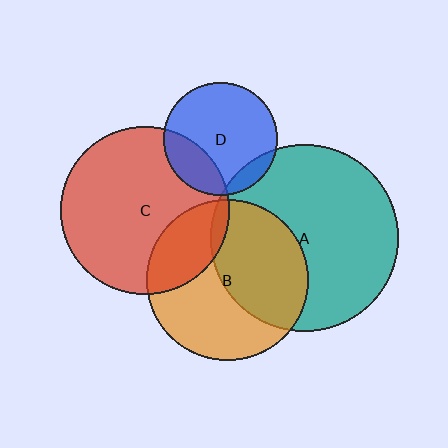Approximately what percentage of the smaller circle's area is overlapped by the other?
Approximately 5%.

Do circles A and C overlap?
Yes.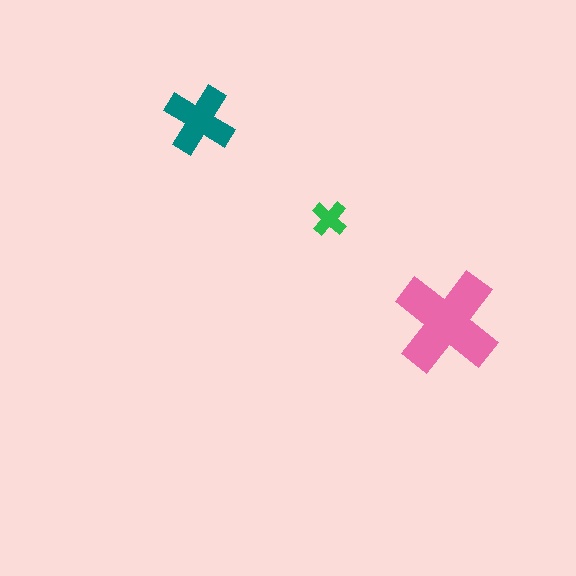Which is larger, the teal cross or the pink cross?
The pink one.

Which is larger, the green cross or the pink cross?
The pink one.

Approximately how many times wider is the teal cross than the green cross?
About 2 times wider.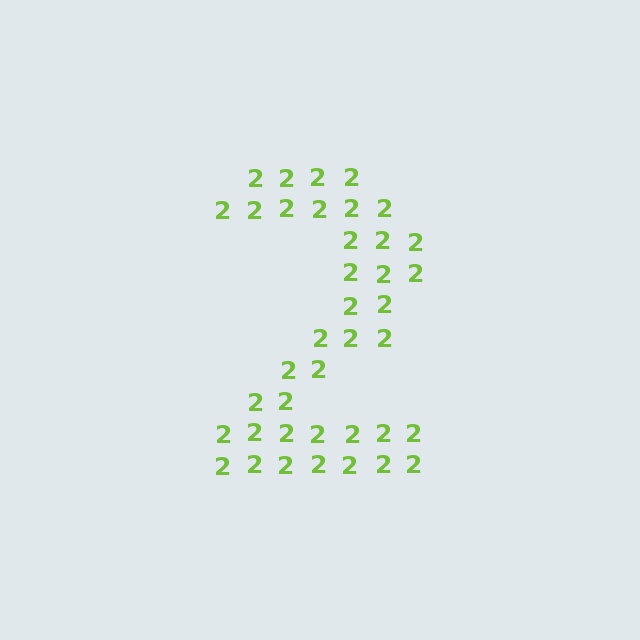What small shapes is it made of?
It is made of small digit 2's.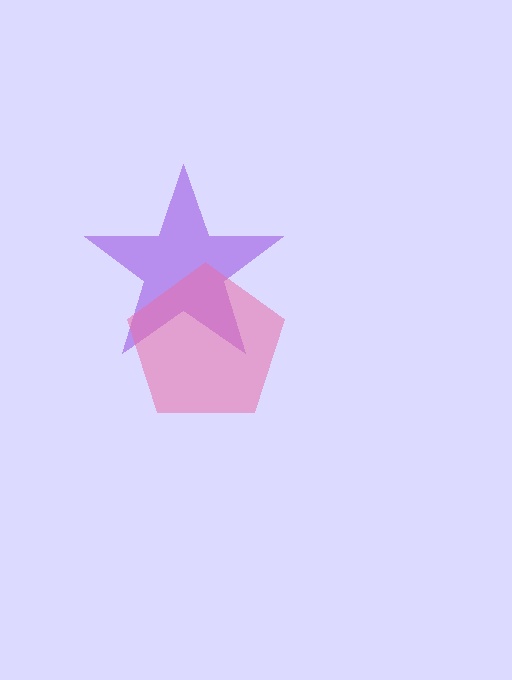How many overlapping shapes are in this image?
There are 2 overlapping shapes in the image.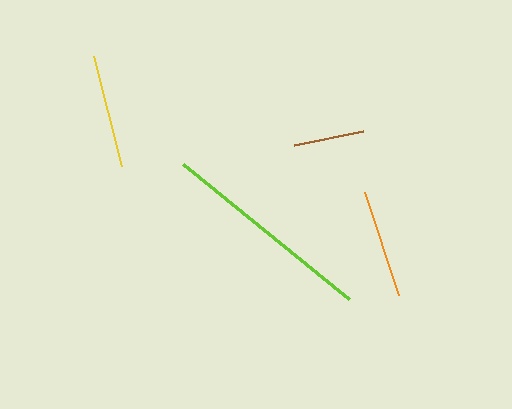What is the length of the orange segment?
The orange segment is approximately 108 pixels long.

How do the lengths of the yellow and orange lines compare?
The yellow and orange lines are approximately the same length.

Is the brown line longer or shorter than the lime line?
The lime line is longer than the brown line.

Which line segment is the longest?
The lime line is the longest at approximately 214 pixels.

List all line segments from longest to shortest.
From longest to shortest: lime, yellow, orange, brown.